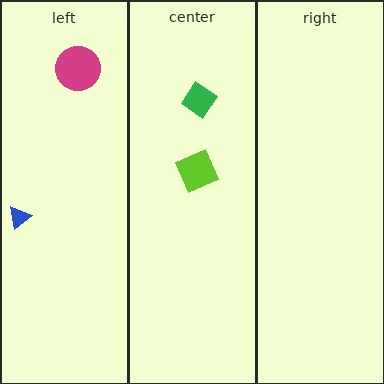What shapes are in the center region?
The green diamond, the lime square.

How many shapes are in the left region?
2.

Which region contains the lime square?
The center region.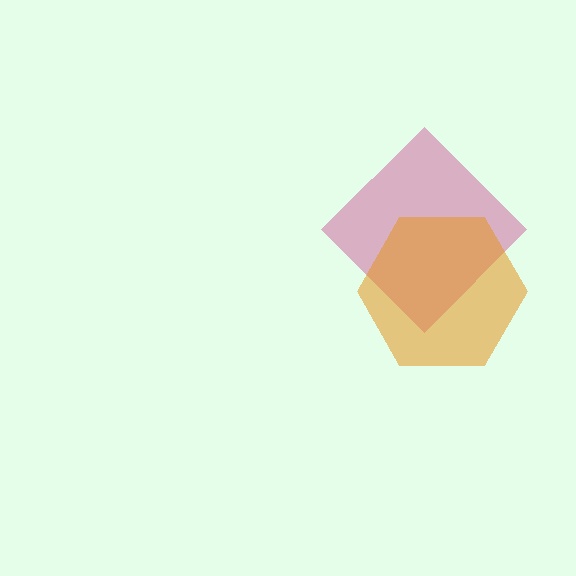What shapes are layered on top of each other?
The layered shapes are: a magenta diamond, an orange hexagon.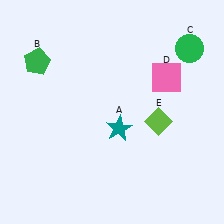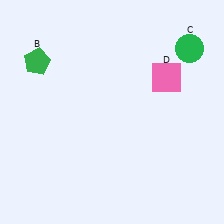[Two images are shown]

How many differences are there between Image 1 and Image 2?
There are 2 differences between the two images.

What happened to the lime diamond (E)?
The lime diamond (E) was removed in Image 2. It was in the bottom-right area of Image 1.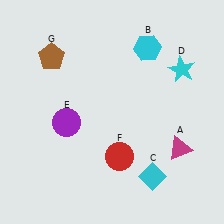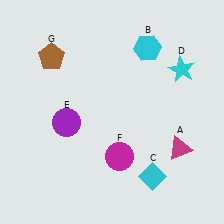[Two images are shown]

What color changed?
The circle (F) changed from red in Image 1 to magenta in Image 2.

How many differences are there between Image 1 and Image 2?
There is 1 difference between the two images.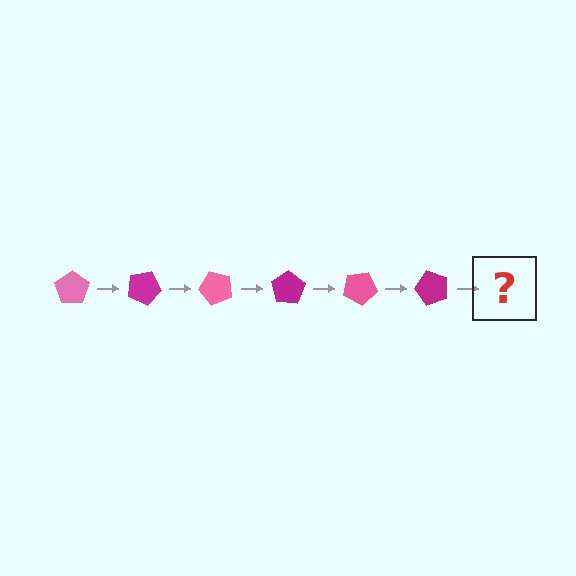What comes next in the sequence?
The next element should be a pink pentagon, rotated 150 degrees from the start.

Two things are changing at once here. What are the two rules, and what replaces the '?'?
The two rules are that it rotates 25 degrees each step and the color cycles through pink and magenta. The '?' should be a pink pentagon, rotated 150 degrees from the start.